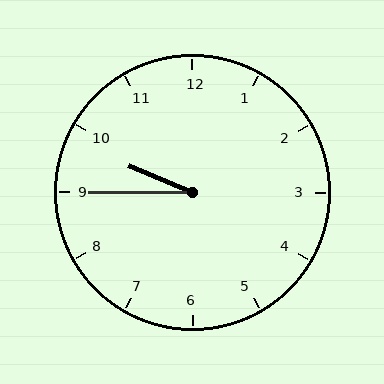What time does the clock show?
9:45.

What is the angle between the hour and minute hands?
Approximately 22 degrees.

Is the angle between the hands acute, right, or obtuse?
It is acute.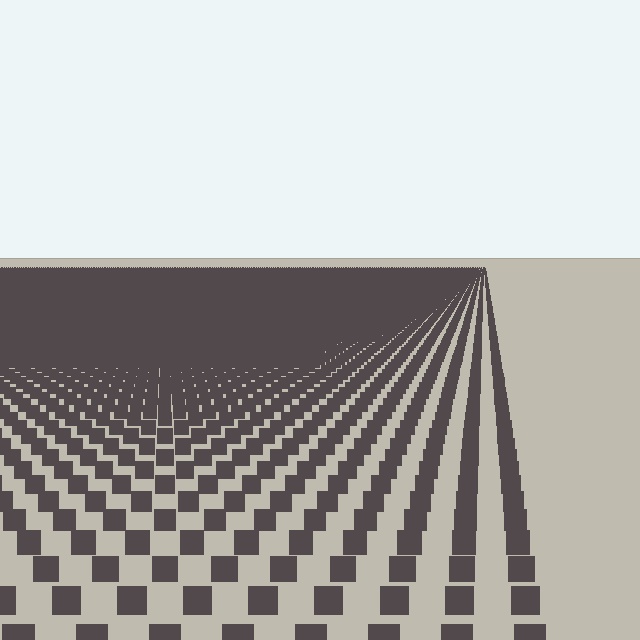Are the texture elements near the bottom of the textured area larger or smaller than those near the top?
Larger. Near the bottom, elements are closer to the viewer and appear at a bigger on-screen size.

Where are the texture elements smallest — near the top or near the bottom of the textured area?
Near the top.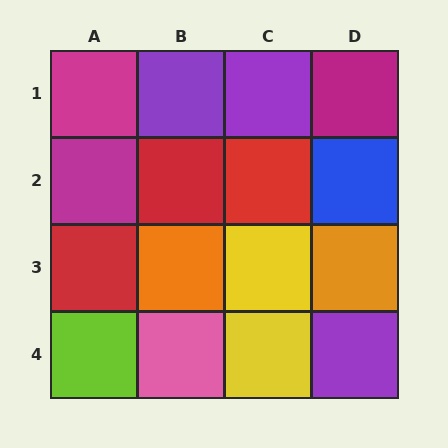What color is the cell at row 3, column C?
Yellow.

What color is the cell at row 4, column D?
Purple.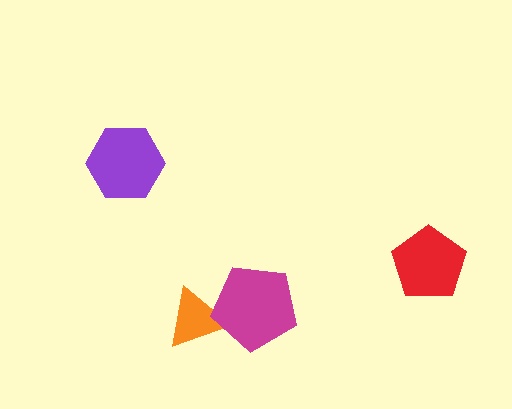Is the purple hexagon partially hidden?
No, no other shape covers it.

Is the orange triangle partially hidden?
Yes, it is partially covered by another shape.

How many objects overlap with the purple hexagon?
0 objects overlap with the purple hexagon.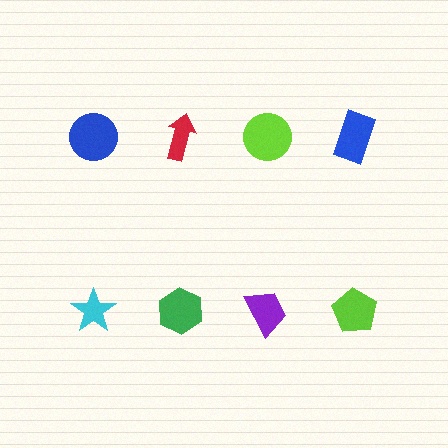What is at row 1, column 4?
A blue rectangle.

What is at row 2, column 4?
A lime pentagon.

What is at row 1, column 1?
A blue circle.